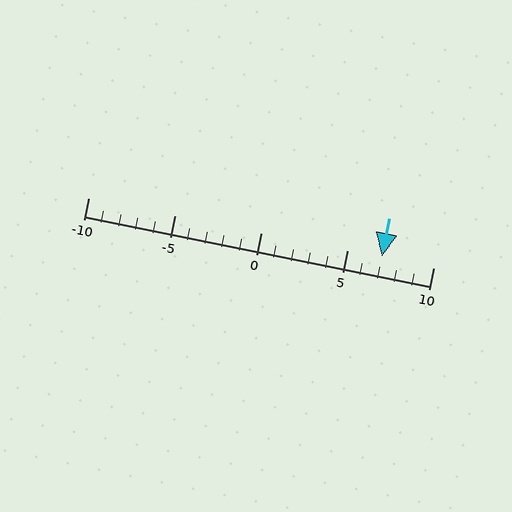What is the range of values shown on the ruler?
The ruler shows values from -10 to 10.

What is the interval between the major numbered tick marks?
The major tick marks are spaced 5 units apart.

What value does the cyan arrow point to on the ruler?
The cyan arrow points to approximately 7.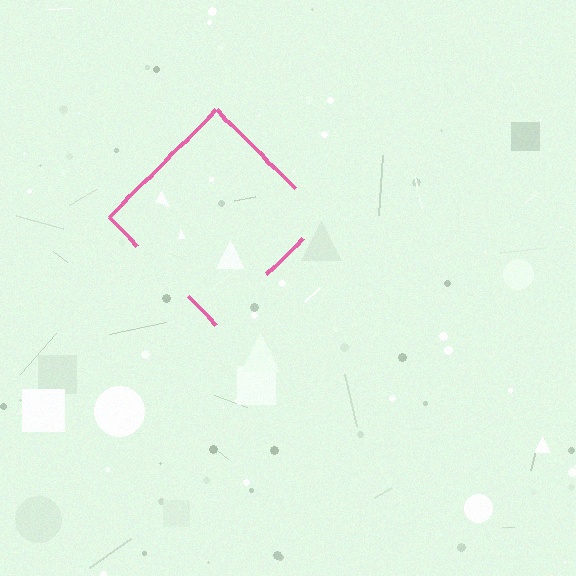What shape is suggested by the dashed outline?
The dashed outline suggests a diamond.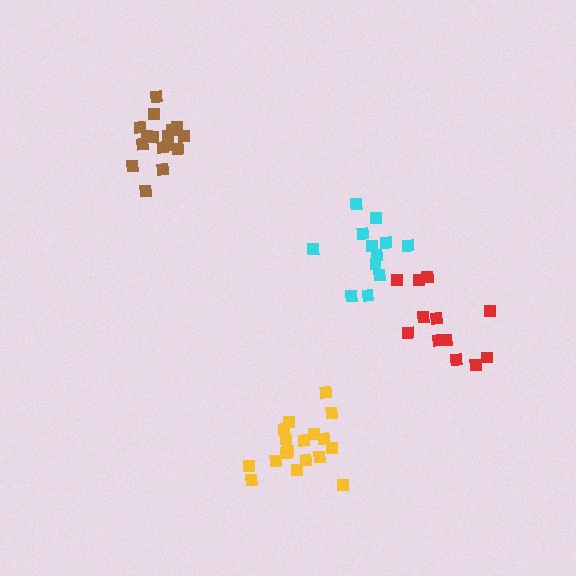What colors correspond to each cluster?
The clusters are colored: cyan, yellow, brown, red.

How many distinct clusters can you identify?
There are 4 distinct clusters.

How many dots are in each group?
Group 1: 12 dots, Group 2: 18 dots, Group 3: 16 dots, Group 4: 12 dots (58 total).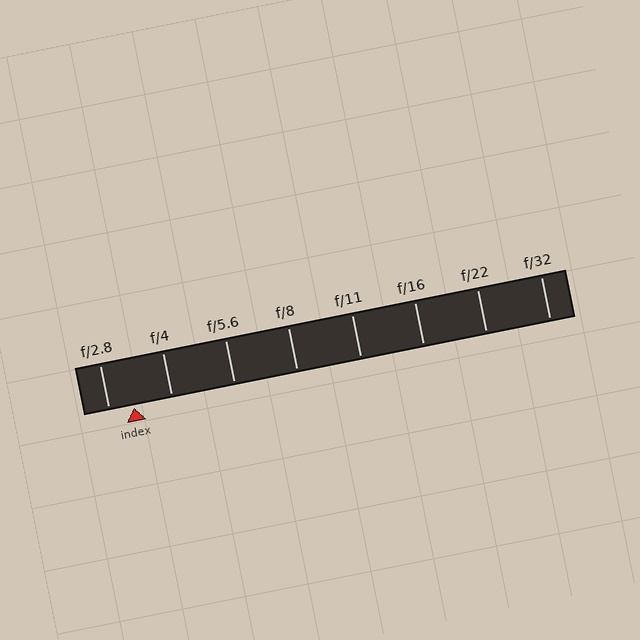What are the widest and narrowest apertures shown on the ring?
The widest aperture shown is f/2.8 and the narrowest is f/32.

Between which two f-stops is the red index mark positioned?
The index mark is between f/2.8 and f/4.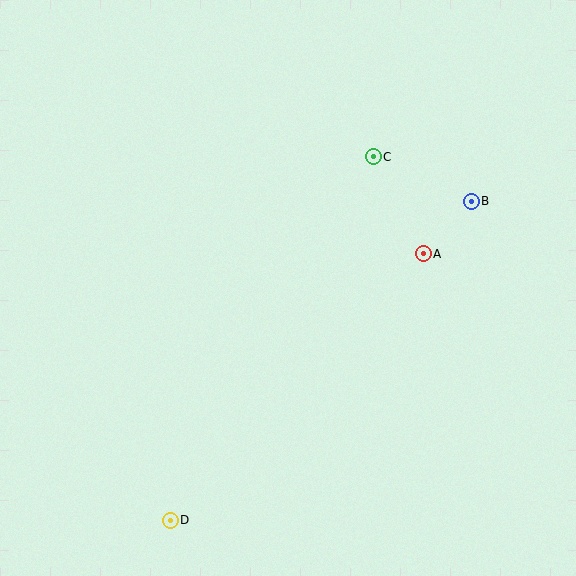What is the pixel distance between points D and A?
The distance between D and A is 368 pixels.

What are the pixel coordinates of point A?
Point A is at (423, 254).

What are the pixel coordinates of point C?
Point C is at (373, 157).